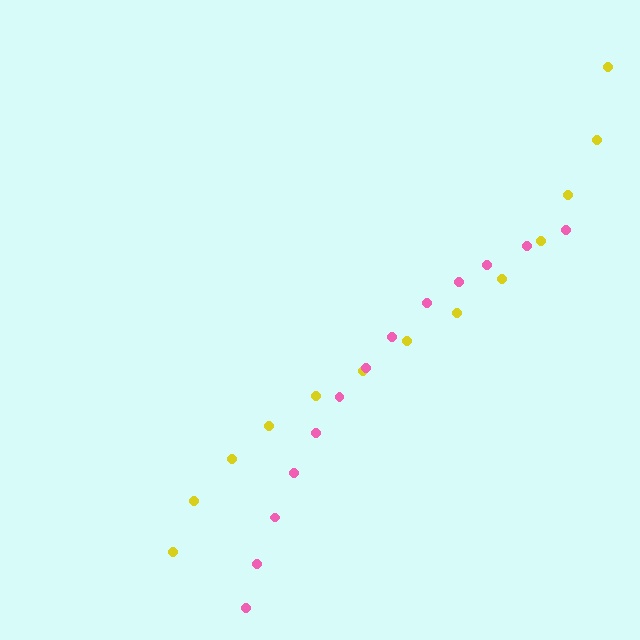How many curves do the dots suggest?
There are 2 distinct paths.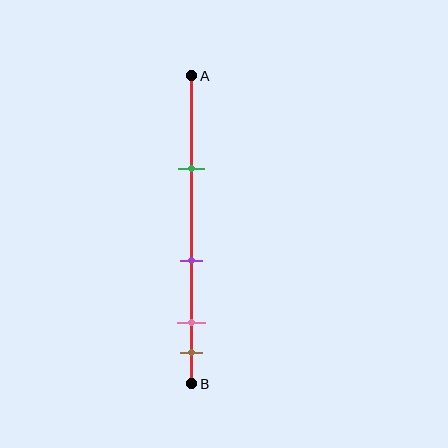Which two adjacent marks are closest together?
The pink and brown marks are the closest adjacent pair.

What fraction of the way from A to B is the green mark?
The green mark is approximately 30% (0.3) of the way from A to B.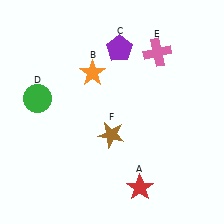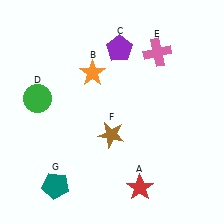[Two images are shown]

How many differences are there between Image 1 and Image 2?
There is 1 difference between the two images.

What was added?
A teal pentagon (G) was added in Image 2.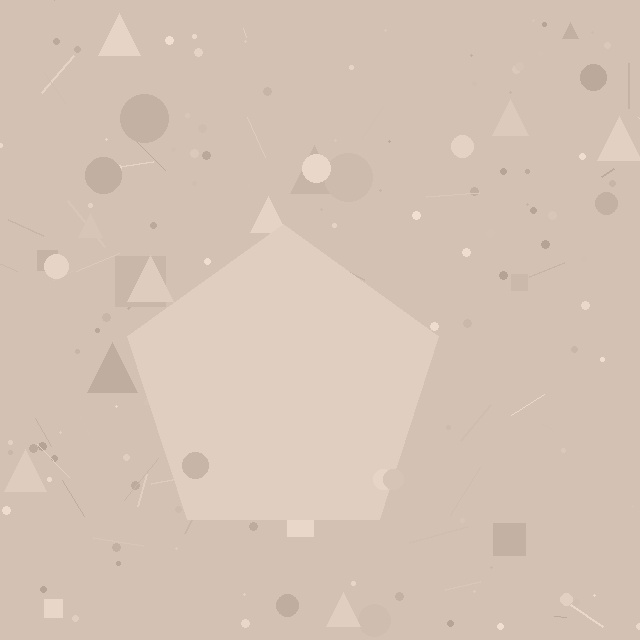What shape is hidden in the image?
A pentagon is hidden in the image.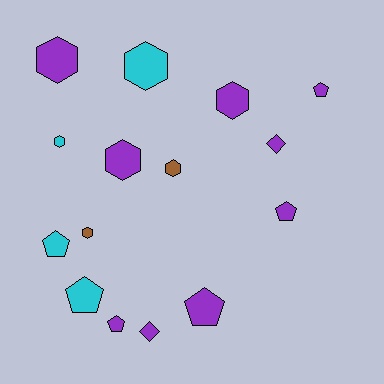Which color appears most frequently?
Purple, with 9 objects.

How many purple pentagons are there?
There are 4 purple pentagons.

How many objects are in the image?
There are 15 objects.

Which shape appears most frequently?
Hexagon, with 7 objects.